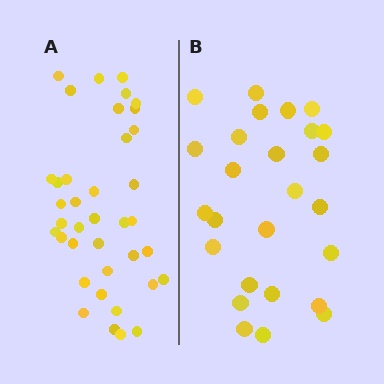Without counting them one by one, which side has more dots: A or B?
Region A (the left region) has more dots.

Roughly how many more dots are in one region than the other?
Region A has roughly 12 or so more dots than region B.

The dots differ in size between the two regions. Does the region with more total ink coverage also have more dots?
No. Region B has more total ink coverage because its dots are larger, but region A actually contains more individual dots. Total area can be misleading — the number of items is what matters here.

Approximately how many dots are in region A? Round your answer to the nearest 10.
About 40 dots. (The exact count is 38, which rounds to 40.)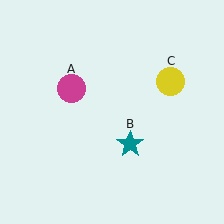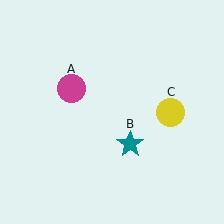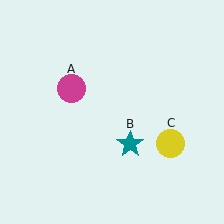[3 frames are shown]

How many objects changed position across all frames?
1 object changed position: yellow circle (object C).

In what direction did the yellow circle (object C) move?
The yellow circle (object C) moved down.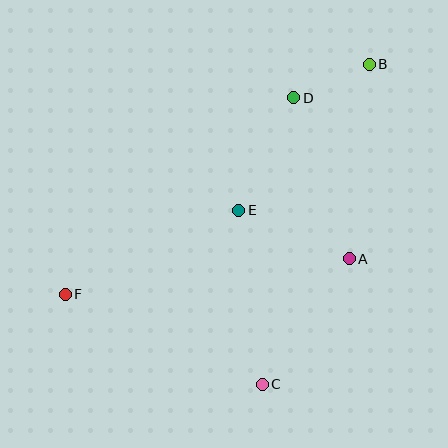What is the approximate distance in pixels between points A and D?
The distance between A and D is approximately 170 pixels.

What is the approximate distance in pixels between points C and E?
The distance between C and E is approximately 175 pixels.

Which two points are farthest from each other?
Points B and F are farthest from each other.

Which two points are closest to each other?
Points B and D are closest to each other.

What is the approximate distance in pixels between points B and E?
The distance between B and E is approximately 196 pixels.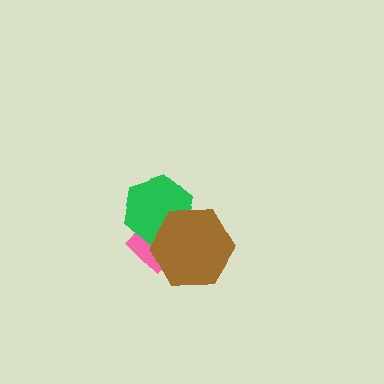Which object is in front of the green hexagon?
The brown hexagon is in front of the green hexagon.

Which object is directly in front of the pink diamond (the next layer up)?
The green hexagon is directly in front of the pink diamond.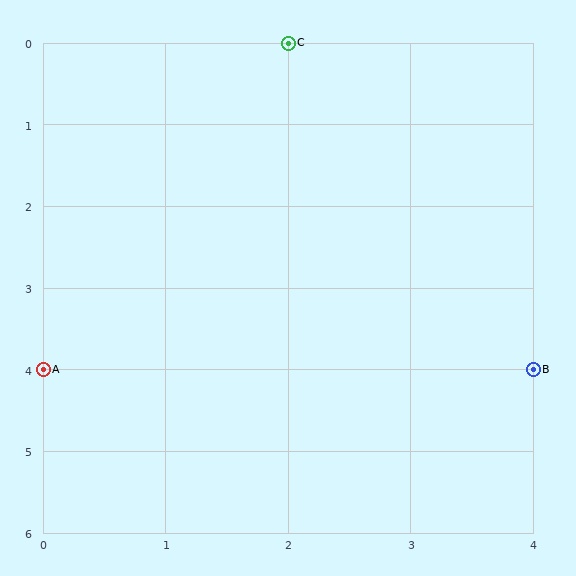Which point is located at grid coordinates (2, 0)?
Point C is at (2, 0).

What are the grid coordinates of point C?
Point C is at grid coordinates (2, 0).